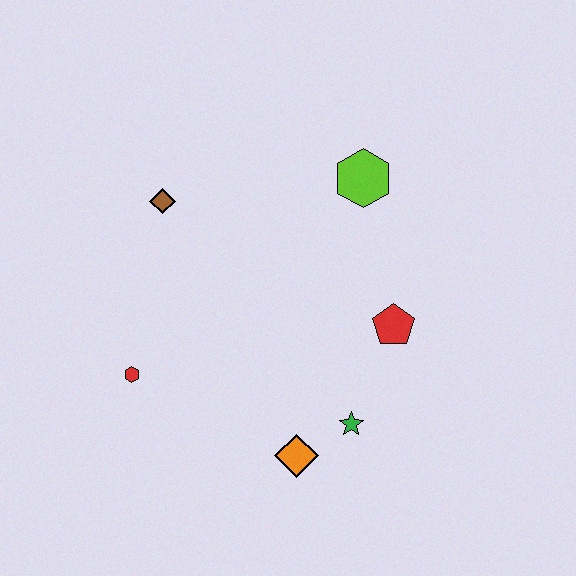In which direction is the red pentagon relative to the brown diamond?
The red pentagon is to the right of the brown diamond.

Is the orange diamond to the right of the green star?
No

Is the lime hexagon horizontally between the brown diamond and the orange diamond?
No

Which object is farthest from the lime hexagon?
The red hexagon is farthest from the lime hexagon.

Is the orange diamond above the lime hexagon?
No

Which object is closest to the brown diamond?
The red hexagon is closest to the brown diamond.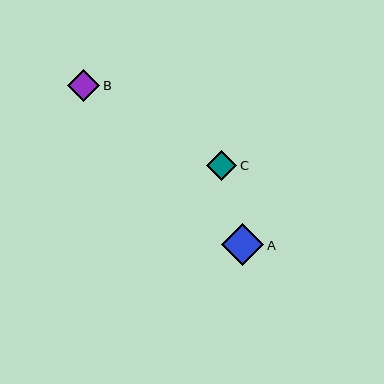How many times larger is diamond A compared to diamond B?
Diamond A is approximately 1.3 times the size of diamond B.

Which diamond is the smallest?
Diamond C is the smallest with a size of approximately 30 pixels.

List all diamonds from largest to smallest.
From largest to smallest: A, B, C.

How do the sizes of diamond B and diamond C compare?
Diamond B and diamond C are approximately the same size.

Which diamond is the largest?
Diamond A is the largest with a size of approximately 42 pixels.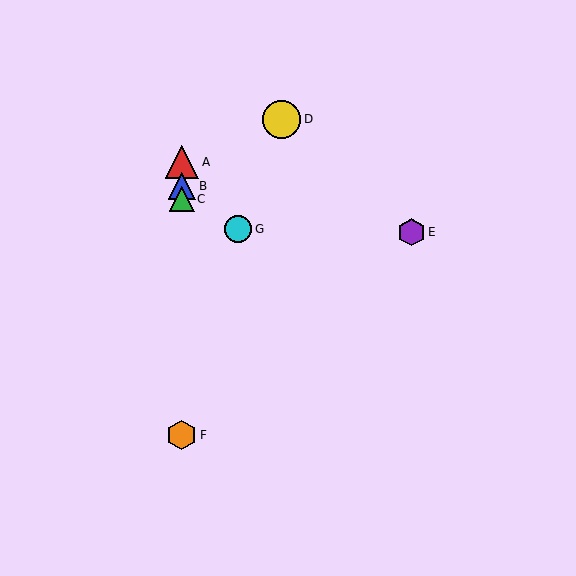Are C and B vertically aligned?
Yes, both are at x≈182.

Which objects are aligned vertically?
Objects A, B, C, F are aligned vertically.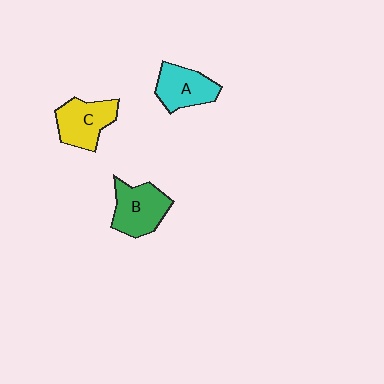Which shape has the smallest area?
Shape A (cyan).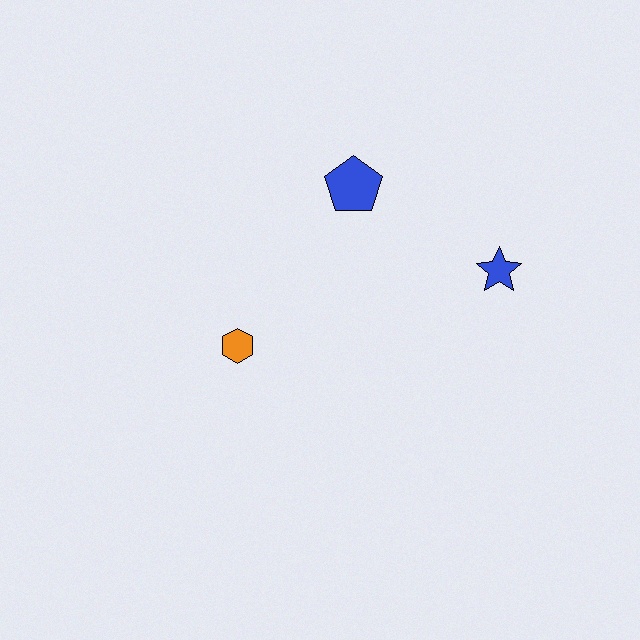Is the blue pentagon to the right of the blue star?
No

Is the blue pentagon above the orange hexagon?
Yes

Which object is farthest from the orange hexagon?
The blue star is farthest from the orange hexagon.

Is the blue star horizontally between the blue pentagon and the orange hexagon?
No